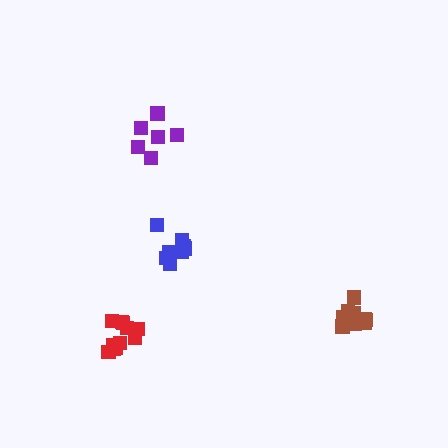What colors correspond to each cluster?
The clusters are colored: blue, red, brown, purple.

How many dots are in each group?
Group 1: 8 dots, Group 2: 11 dots, Group 3: 10 dots, Group 4: 6 dots (35 total).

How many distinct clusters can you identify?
There are 4 distinct clusters.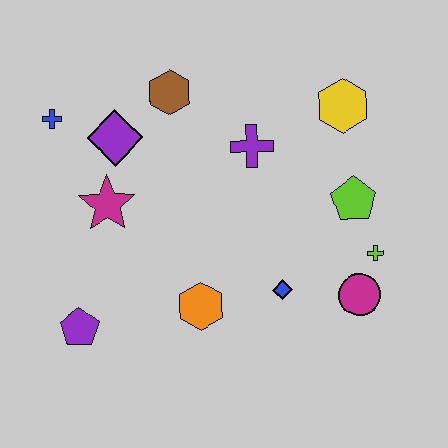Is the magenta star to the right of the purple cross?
No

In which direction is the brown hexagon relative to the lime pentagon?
The brown hexagon is to the left of the lime pentagon.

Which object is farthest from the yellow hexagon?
The purple pentagon is farthest from the yellow hexagon.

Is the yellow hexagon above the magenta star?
Yes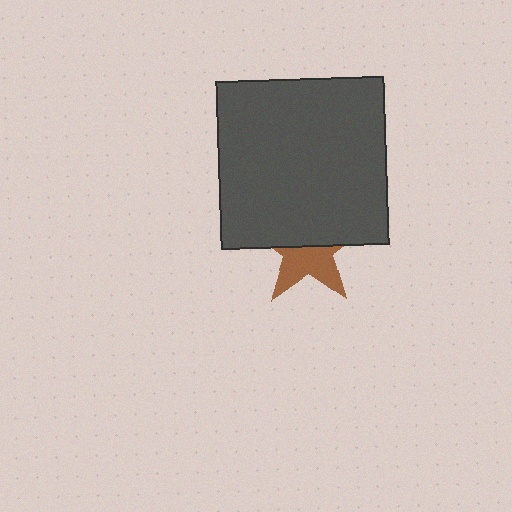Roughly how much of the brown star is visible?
About half of it is visible (roughly 46%).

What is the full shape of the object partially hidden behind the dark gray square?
The partially hidden object is a brown star.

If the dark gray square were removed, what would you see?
You would see the complete brown star.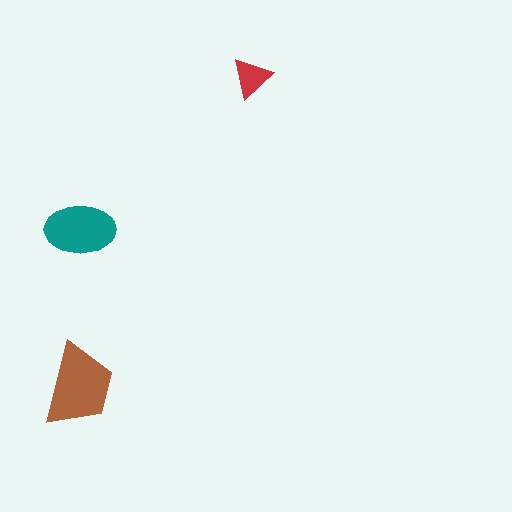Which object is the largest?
The brown trapezoid.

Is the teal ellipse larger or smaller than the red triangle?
Larger.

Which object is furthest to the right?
The red triangle is rightmost.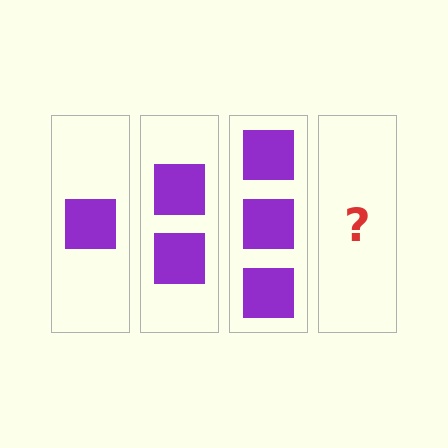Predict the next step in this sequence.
The next step is 4 squares.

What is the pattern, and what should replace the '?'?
The pattern is that each step adds one more square. The '?' should be 4 squares.